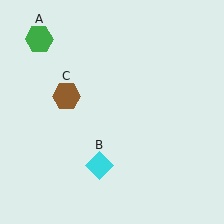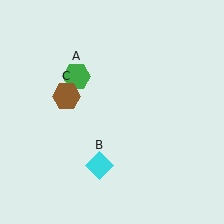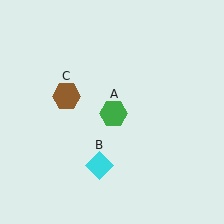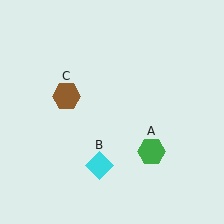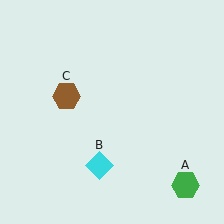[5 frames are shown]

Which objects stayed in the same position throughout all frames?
Cyan diamond (object B) and brown hexagon (object C) remained stationary.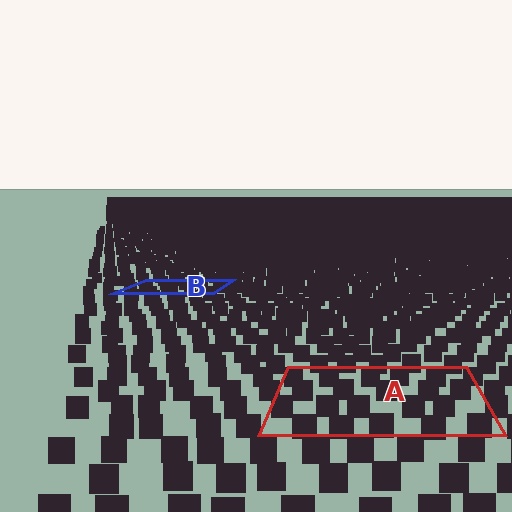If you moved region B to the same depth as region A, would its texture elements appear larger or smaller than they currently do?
They would appear larger. At a closer depth, the same texture elements are projected at a bigger on-screen size.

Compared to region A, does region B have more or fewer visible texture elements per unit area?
Region B has more texture elements per unit area — they are packed more densely because it is farther away.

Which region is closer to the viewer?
Region A is closer. The texture elements there are larger and more spread out.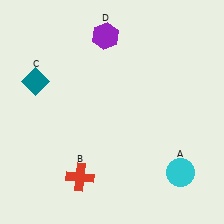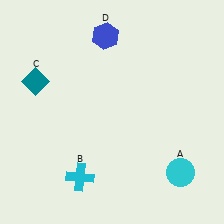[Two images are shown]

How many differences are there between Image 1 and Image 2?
There are 2 differences between the two images.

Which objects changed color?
B changed from red to cyan. D changed from purple to blue.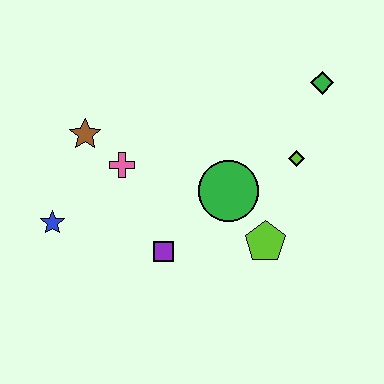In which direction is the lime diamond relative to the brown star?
The lime diamond is to the right of the brown star.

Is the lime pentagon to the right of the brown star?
Yes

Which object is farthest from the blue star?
The green diamond is farthest from the blue star.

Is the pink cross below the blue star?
No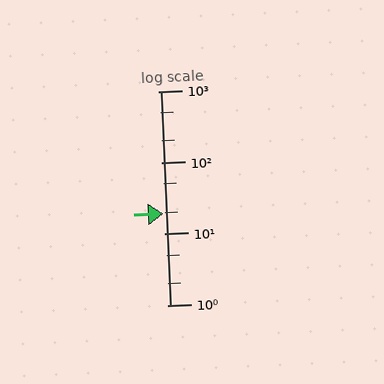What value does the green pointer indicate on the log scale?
The pointer indicates approximately 19.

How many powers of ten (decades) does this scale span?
The scale spans 3 decades, from 1 to 1000.